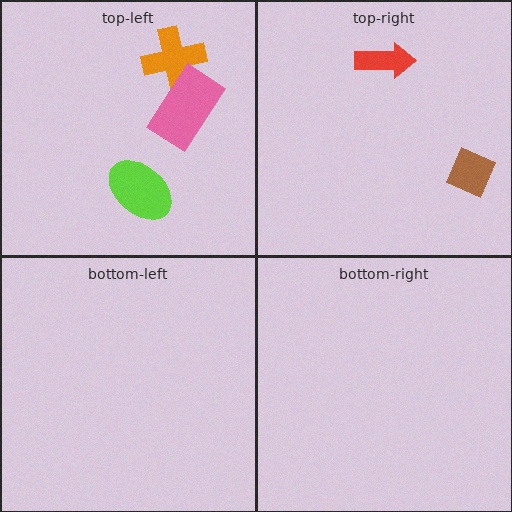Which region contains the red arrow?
The top-right region.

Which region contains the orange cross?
The top-left region.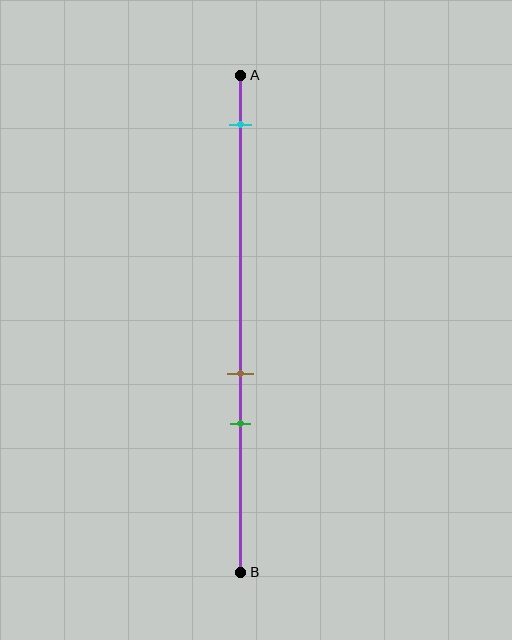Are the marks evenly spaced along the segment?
No, the marks are not evenly spaced.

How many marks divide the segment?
There are 3 marks dividing the segment.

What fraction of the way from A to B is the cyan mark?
The cyan mark is approximately 10% (0.1) of the way from A to B.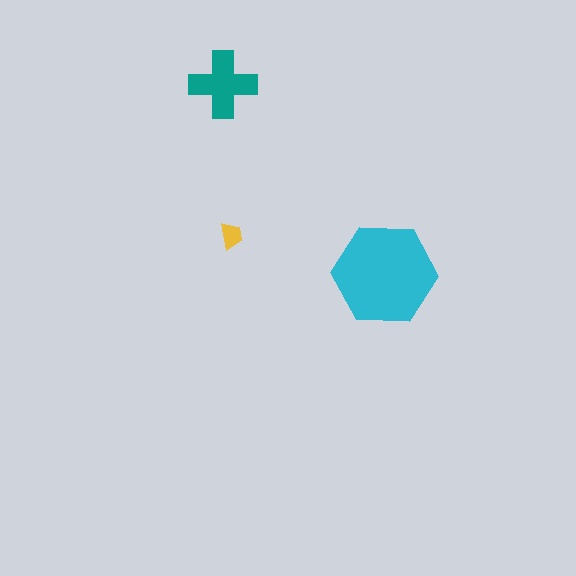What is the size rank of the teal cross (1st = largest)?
2nd.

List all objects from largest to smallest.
The cyan hexagon, the teal cross, the yellow trapezoid.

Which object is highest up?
The teal cross is topmost.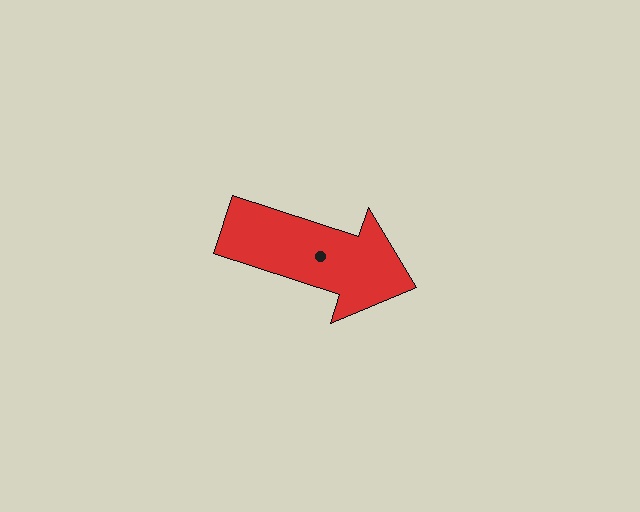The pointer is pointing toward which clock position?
Roughly 4 o'clock.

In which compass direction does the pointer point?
East.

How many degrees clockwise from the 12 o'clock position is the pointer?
Approximately 108 degrees.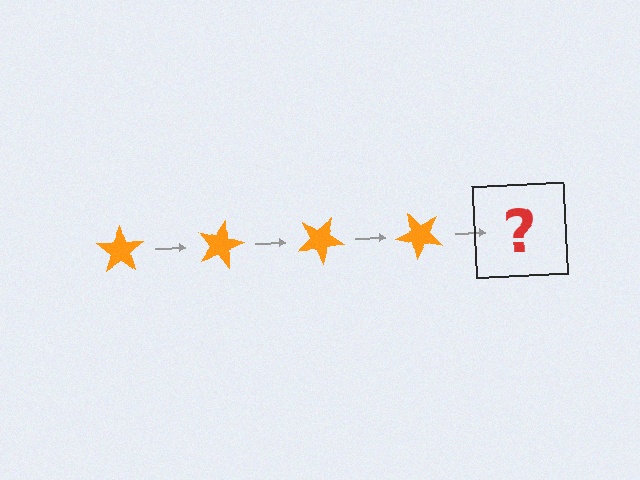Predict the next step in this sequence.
The next step is an orange star rotated 60 degrees.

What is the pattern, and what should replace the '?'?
The pattern is that the star rotates 15 degrees each step. The '?' should be an orange star rotated 60 degrees.